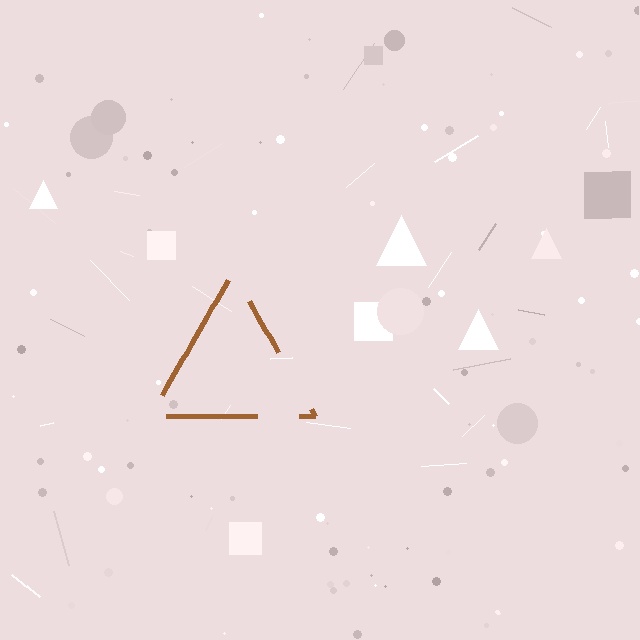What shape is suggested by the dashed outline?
The dashed outline suggests a triangle.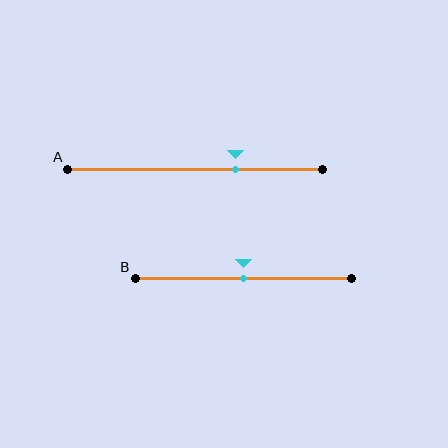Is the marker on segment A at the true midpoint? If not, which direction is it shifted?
No, the marker on segment A is shifted to the right by about 16% of the segment length.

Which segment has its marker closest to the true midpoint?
Segment B has its marker closest to the true midpoint.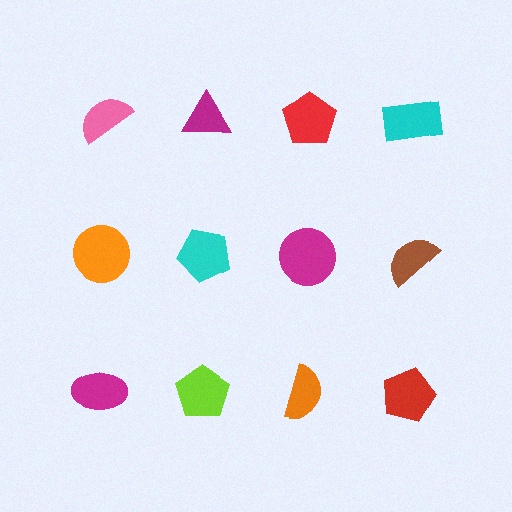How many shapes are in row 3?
4 shapes.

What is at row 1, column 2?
A magenta triangle.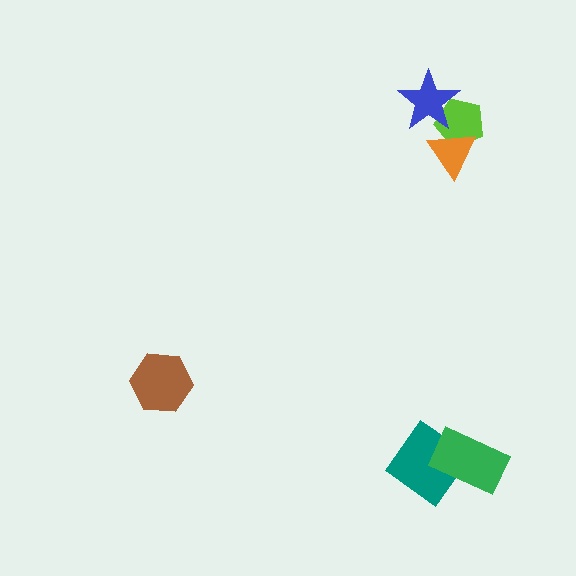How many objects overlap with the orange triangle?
1 object overlaps with the orange triangle.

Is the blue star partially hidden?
No, no other shape covers it.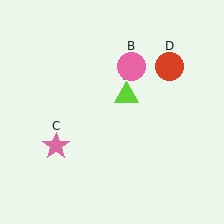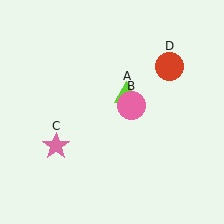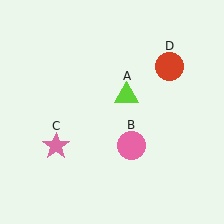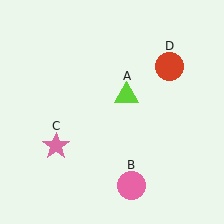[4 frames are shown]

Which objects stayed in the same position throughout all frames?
Lime triangle (object A) and pink star (object C) and red circle (object D) remained stationary.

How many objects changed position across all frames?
1 object changed position: pink circle (object B).